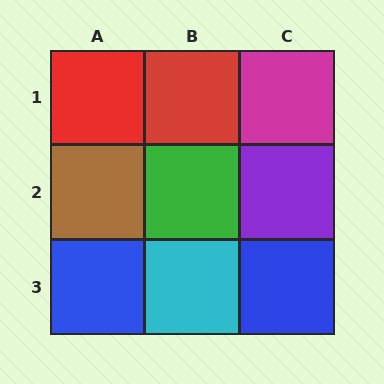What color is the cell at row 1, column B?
Red.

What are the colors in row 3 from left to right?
Blue, cyan, blue.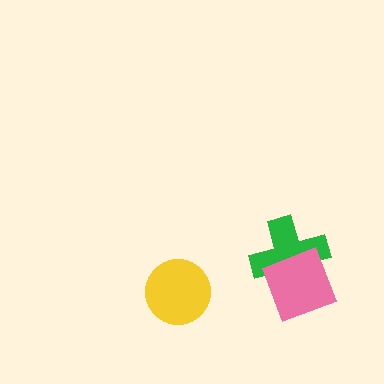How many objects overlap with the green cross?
1 object overlaps with the green cross.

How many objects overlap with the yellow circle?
0 objects overlap with the yellow circle.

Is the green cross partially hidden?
Yes, it is partially covered by another shape.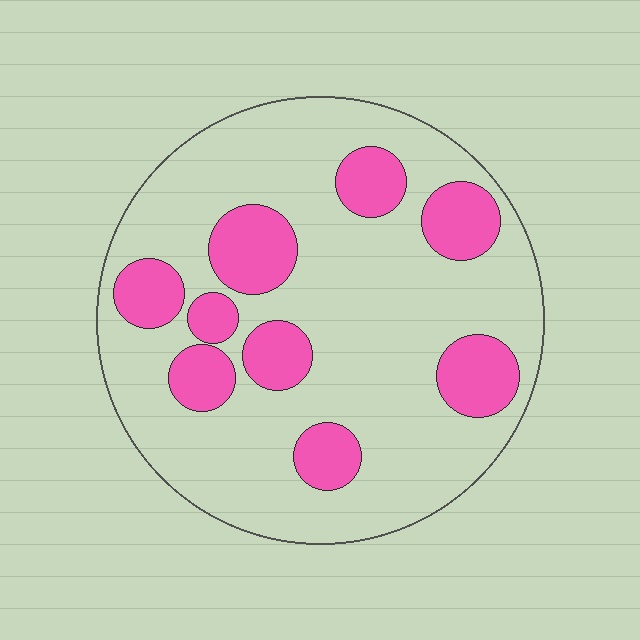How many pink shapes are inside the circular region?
9.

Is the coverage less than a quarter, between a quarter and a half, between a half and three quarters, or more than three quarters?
Less than a quarter.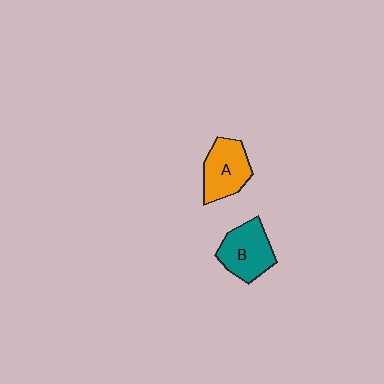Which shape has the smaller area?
Shape A (orange).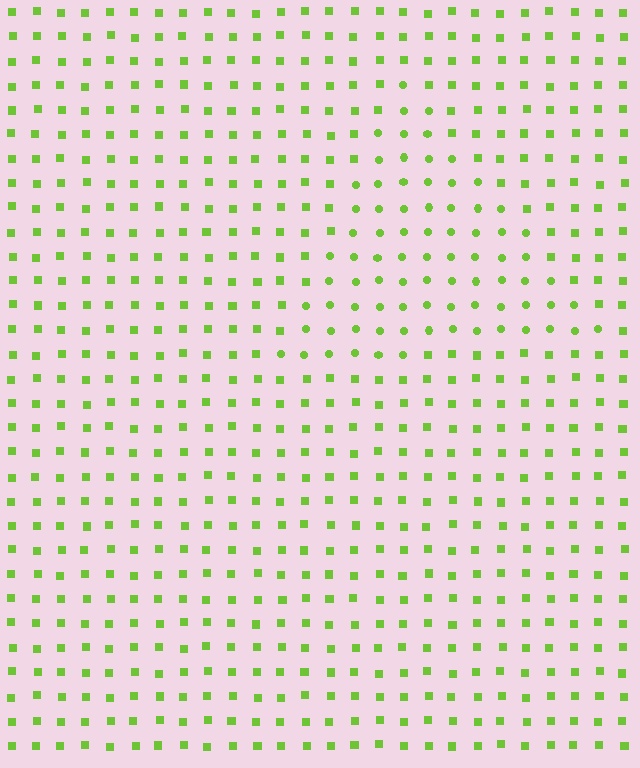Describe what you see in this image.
The image is filled with small lime elements arranged in a uniform grid. A triangle-shaped region contains circles, while the surrounding area contains squares. The boundary is defined purely by the change in element shape.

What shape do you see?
I see a triangle.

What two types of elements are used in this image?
The image uses circles inside the triangle region and squares outside it.